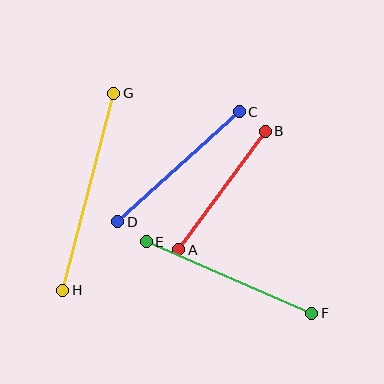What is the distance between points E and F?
The distance is approximately 180 pixels.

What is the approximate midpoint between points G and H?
The midpoint is at approximately (88, 192) pixels.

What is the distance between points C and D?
The distance is approximately 164 pixels.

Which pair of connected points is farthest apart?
Points G and H are farthest apart.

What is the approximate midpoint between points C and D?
The midpoint is at approximately (178, 167) pixels.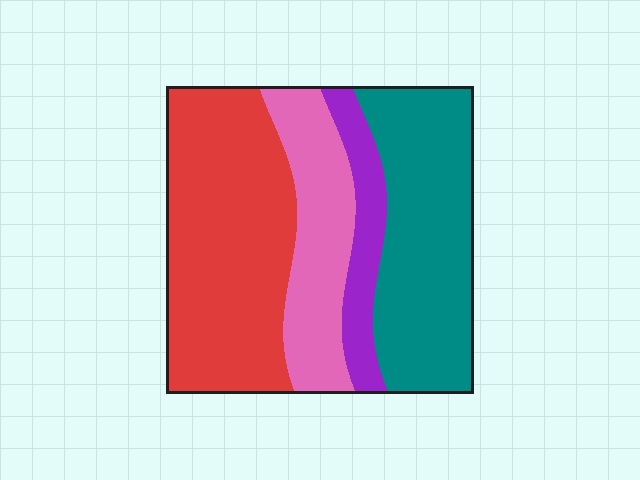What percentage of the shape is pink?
Pink takes up about one fifth (1/5) of the shape.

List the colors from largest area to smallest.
From largest to smallest: red, teal, pink, purple.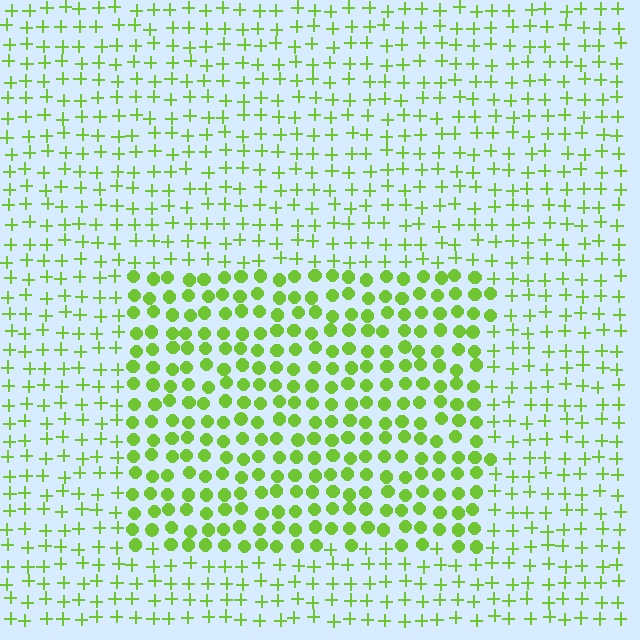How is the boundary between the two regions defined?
The boundary is defined by a change in element shape: circles inside vs. plus signs outside. All elements share the same color and spacing.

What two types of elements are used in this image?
The image uses circles inside the rectangle region and plus signs outside it.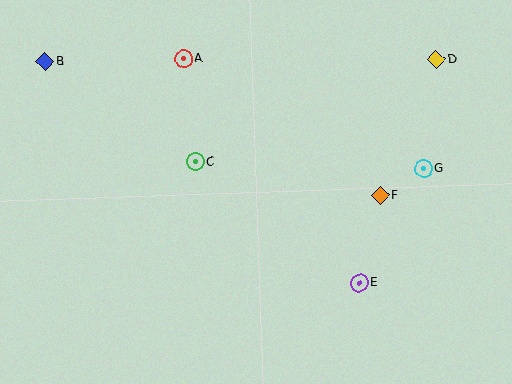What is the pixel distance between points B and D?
The distance between B and D is 392 pixels.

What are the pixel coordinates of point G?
Point G is at (423, 169).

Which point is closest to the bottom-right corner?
Point E is closest to the bottom-right corner.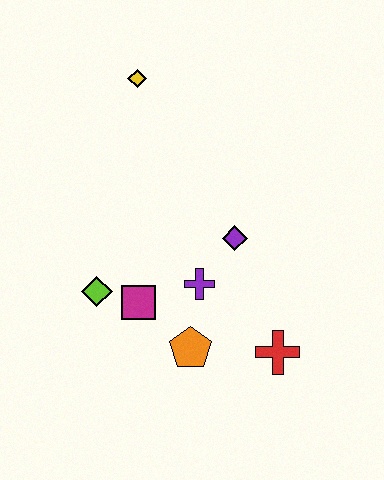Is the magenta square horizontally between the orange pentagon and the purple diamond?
No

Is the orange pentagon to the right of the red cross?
No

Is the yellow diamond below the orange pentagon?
No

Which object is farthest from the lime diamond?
The yellow diamond is farthest from the lime diamond.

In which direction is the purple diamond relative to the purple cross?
The purple diamond is above the purple cross.